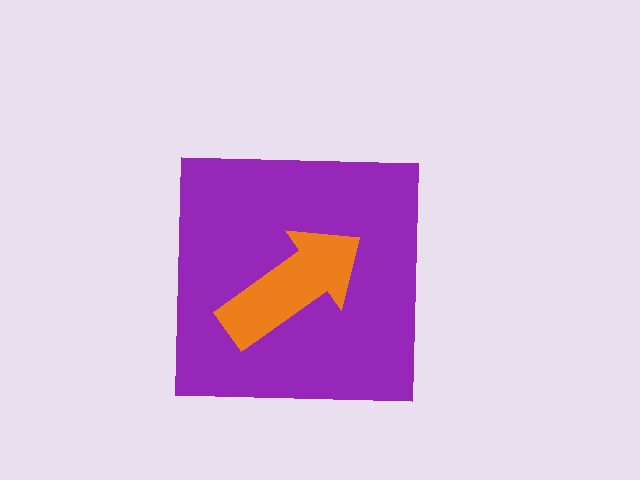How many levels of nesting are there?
2.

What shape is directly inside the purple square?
The orange arrow.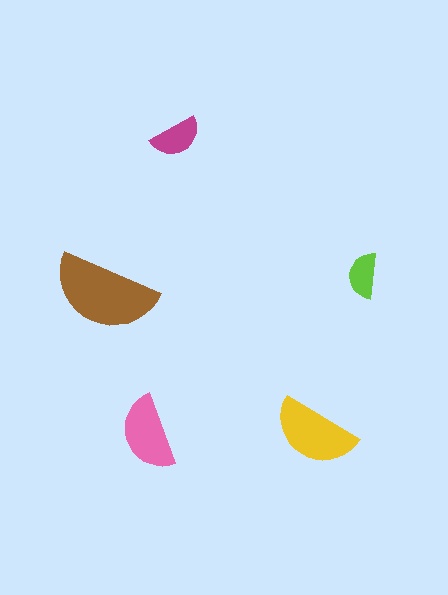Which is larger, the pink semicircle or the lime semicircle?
The pink one.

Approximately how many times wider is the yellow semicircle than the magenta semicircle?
About 1.5 times wider.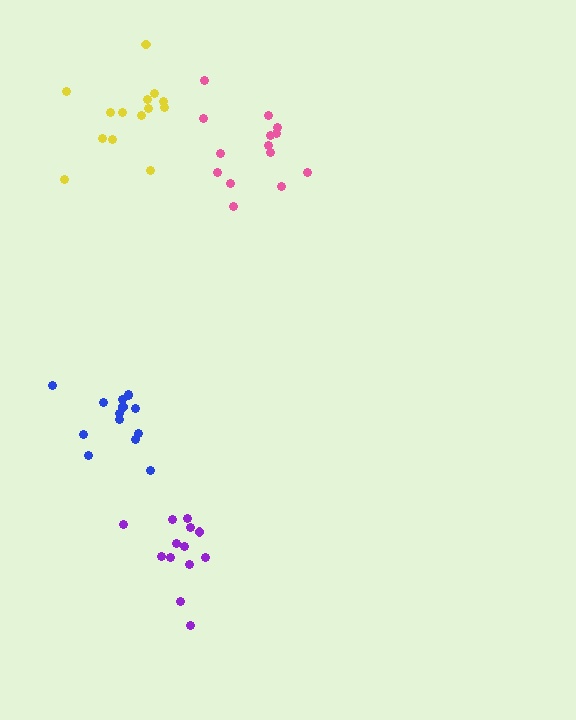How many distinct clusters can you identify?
There are 4 distinct clusters.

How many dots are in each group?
Group 1: 14 dots, Group 2: 13 dots, Group 3: 14 dots, Group 4: 14 dots (55 total).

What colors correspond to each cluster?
The clusters are colored: yellow, purple, blue, pink.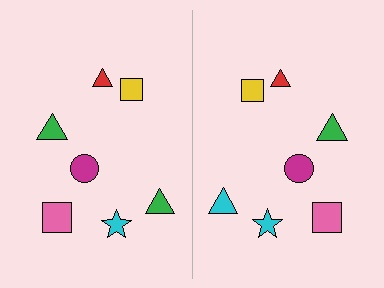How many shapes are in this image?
There are 14 shapes in this image.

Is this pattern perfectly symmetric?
No, the pattern is not perfectly symmetric. The cyan triangle on the right side breaks the symmetry — its mirror counterpart is green.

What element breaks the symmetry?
The cyan triangle on the right side breaks the symmetry — its mirror counterpart is green.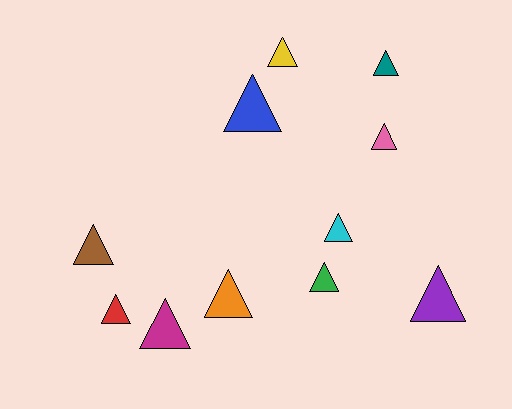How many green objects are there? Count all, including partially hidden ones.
There is 1 green object.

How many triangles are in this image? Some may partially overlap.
There are 11 triangles.